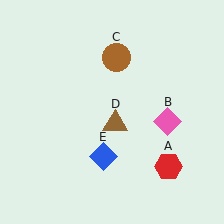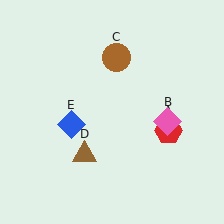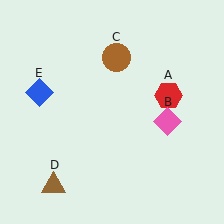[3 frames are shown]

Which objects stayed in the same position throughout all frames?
Pink diamond (object B) and brown circle (object C) remained stationary.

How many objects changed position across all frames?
3 objects changed position: red hexagon (object A), brown triangle (object D), blue diamond (object E).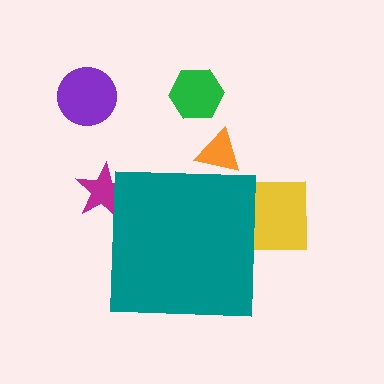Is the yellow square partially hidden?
Yes, the yellow square is partially hidden behind the teal square.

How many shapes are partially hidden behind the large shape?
3 shapes are partially hidden.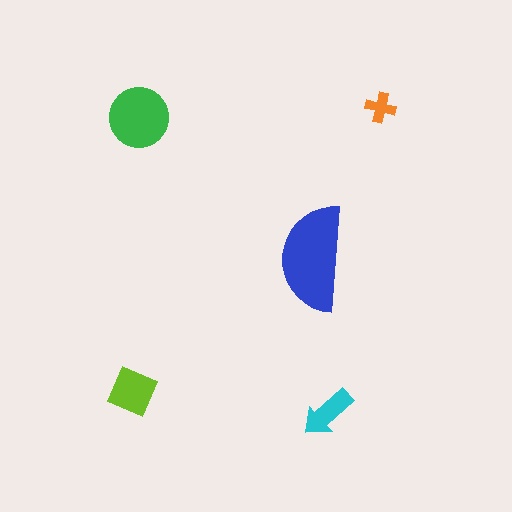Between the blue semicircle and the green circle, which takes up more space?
The blue semicircle.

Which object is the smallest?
The orange cross.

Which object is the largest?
The blue semicircle.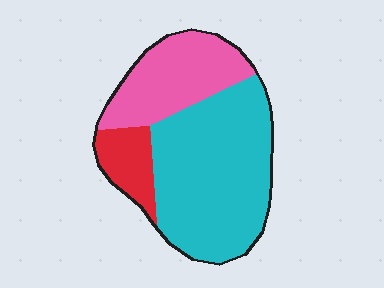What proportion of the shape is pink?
Pink covers roughly 30% of the shape.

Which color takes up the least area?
Red, at roughly 15%.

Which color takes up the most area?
Cyan, at roughly 60%.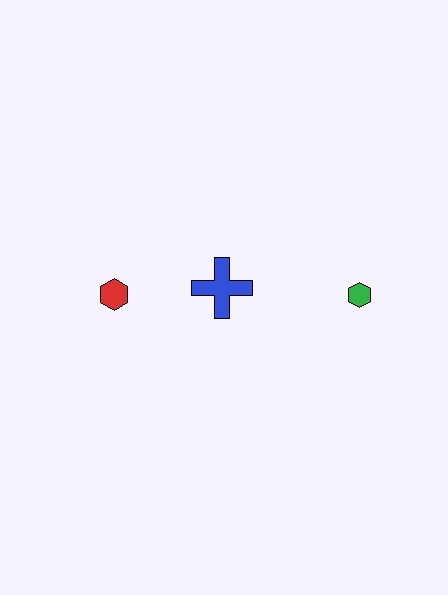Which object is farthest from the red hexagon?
The green hexagon is farthest from the red hexagon.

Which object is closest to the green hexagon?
The blue cross is closest to the green hexagon.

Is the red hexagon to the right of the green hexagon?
No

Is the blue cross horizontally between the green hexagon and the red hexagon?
Yes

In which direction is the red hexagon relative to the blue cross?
The red hexagon is to the left of the blue cross.